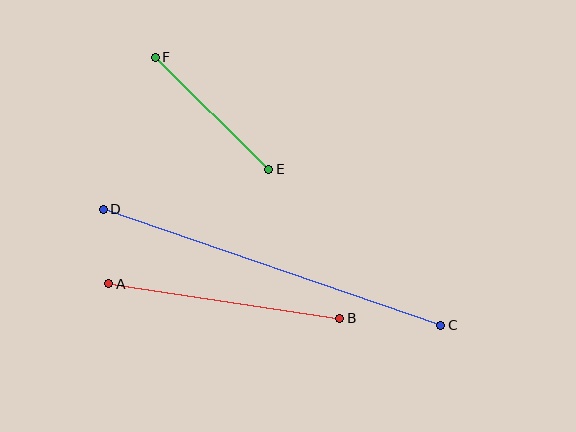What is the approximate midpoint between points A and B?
The midpoint is at approximately (224, 301) pixels.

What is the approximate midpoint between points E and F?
The midpoint is at approximately (212, 113) pixels.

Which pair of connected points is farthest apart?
Points C and D are farthest apart.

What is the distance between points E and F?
The distance is approximately 159 pixels.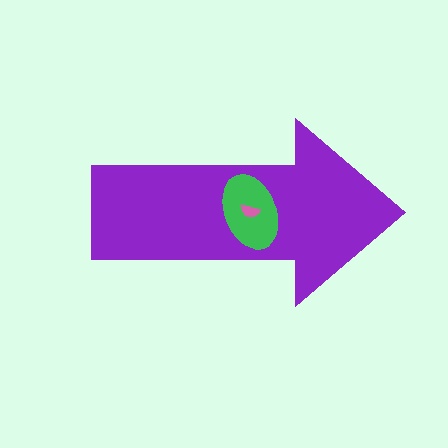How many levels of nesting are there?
3.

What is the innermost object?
The pink semicircle.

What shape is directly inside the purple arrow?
The green ellipse.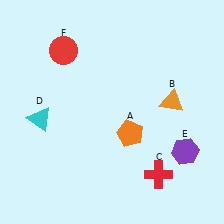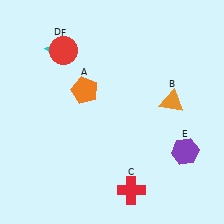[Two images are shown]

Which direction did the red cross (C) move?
The red cross (C) moved left.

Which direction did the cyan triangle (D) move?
The cyan triangle (D) moved up.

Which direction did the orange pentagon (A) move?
The orange pentagon (A) moved left.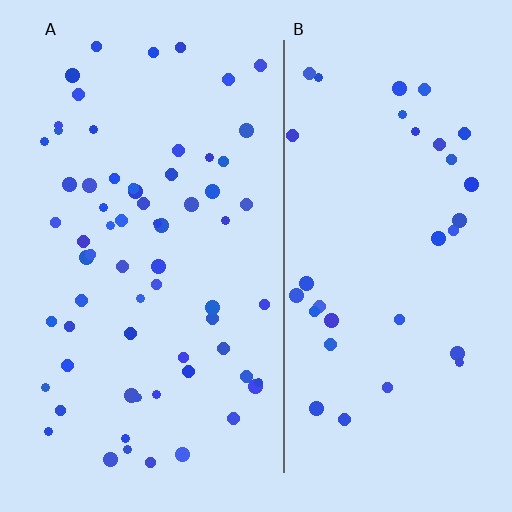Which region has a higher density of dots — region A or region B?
A (the left).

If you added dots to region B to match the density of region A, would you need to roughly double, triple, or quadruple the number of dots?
Approximately double.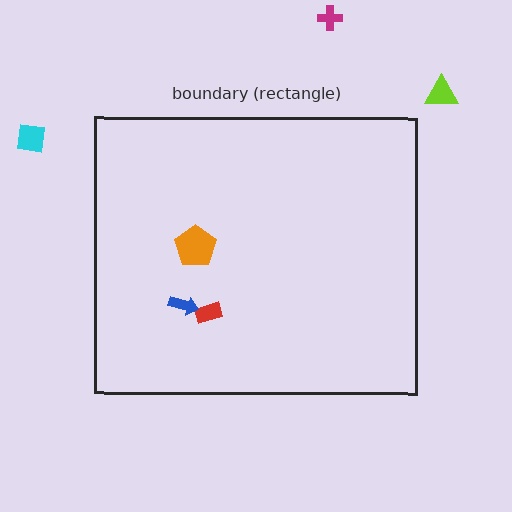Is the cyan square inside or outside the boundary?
Outside.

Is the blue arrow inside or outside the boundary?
Inside.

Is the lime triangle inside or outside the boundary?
Outside.